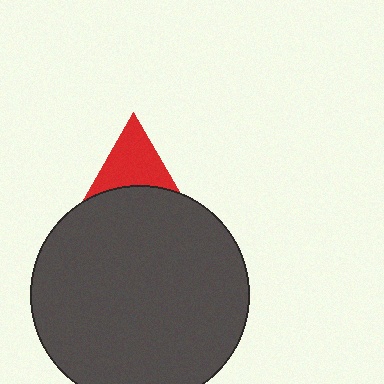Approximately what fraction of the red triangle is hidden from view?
Roughly 43% of the red triangle is hidden behind the dark gray circle.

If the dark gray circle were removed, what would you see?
You would see the complete red triangle.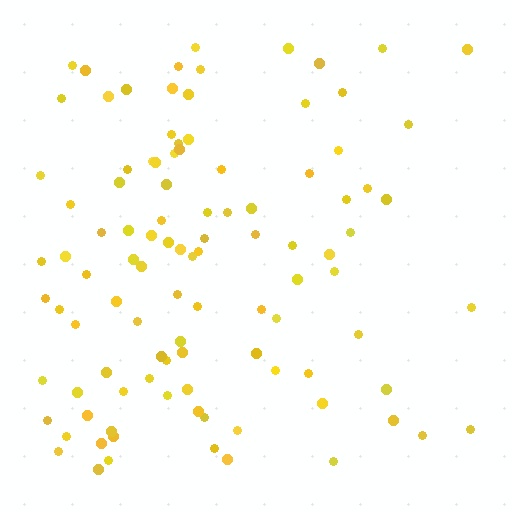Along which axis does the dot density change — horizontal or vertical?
Horizontal.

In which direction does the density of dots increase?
From right to left, with the left side densest.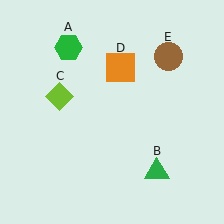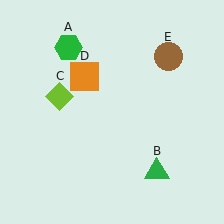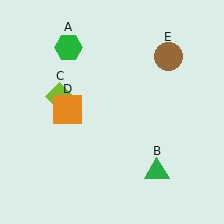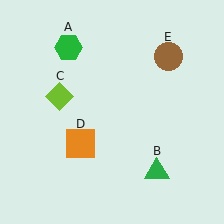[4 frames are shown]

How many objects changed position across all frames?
1 object changed position: orange square (object D).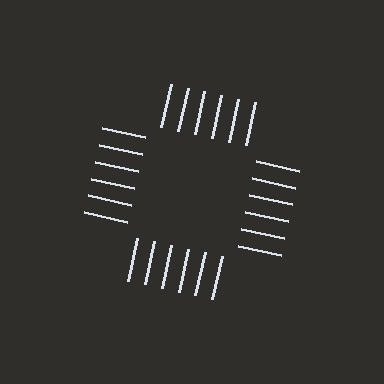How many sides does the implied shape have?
4 sides — the line-ends trace a square.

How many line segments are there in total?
24 — 6 along each of the 4 edges.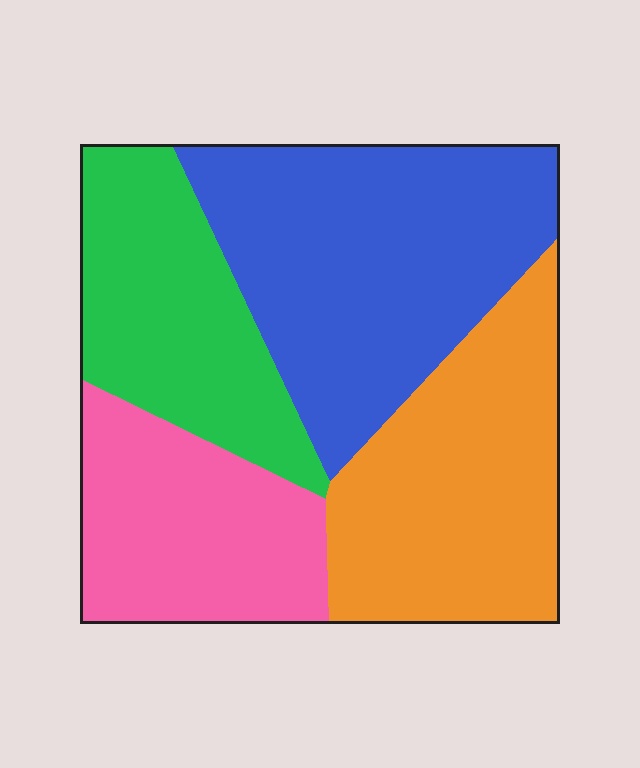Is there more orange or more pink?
Orange.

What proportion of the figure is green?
Green takes up about one fifth (1/5) of the figure.